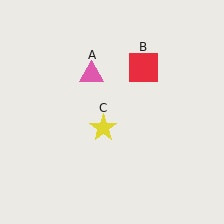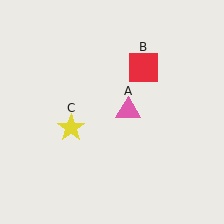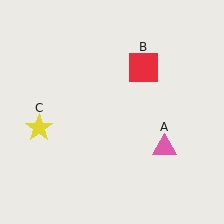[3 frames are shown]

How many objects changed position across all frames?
2 objects changed position: pink triangle (object A), yellow star (object C).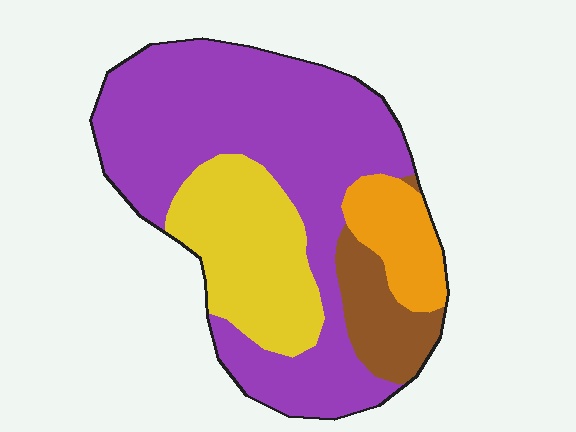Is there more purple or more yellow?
Purple.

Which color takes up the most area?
Purple, at roughly 60%.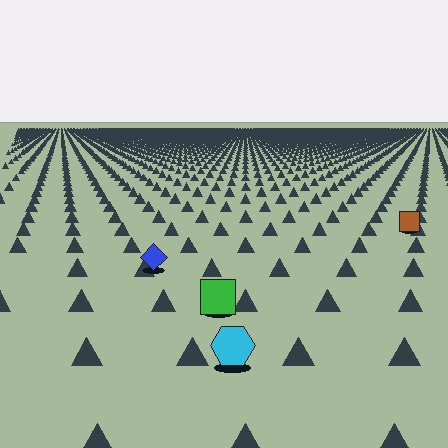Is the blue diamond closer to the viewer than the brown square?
Yes. The blue diamond is closer — you can tell from the texture gradient: the ground texture is coarser near it.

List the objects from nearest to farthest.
From nearest to farthest: the cyan hexagon, the green square, the blue diamond, the brown square.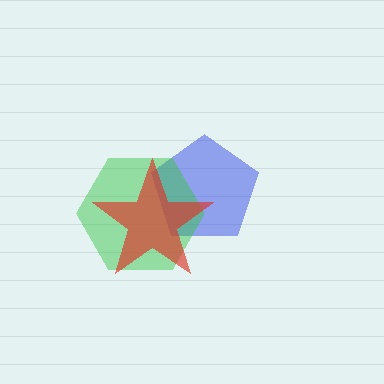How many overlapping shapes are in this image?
There are 3 overlapping shapes in the image.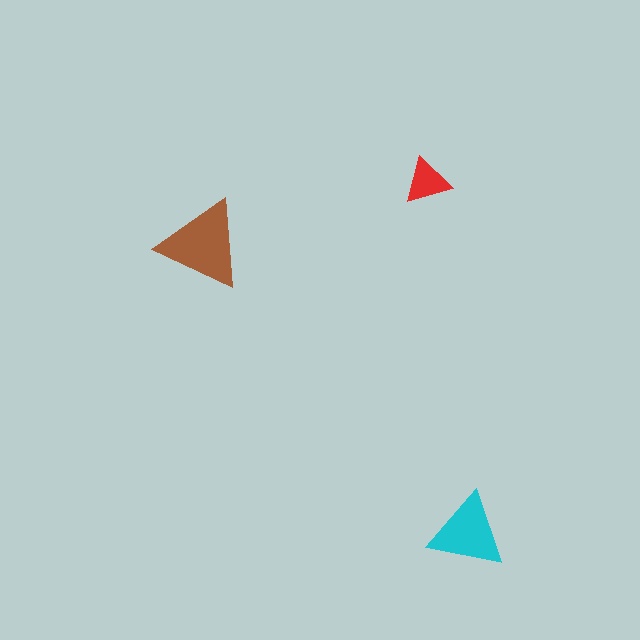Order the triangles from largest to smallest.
the brown one, the cyan one, the red one.